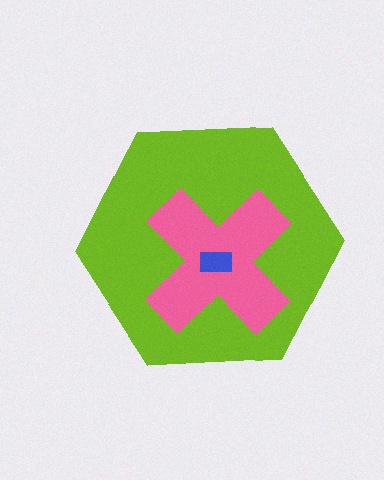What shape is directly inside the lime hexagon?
The pink cross.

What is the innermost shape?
The blue rectangle.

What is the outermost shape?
The lime hexagon.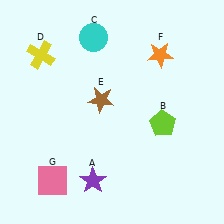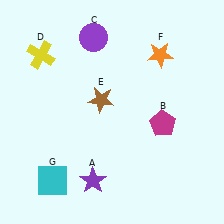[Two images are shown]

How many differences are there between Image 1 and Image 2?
There are 3 differences between the two images.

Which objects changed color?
B changed from lime to magenta. C changed from cyan to purple. G changed from pink to cyan.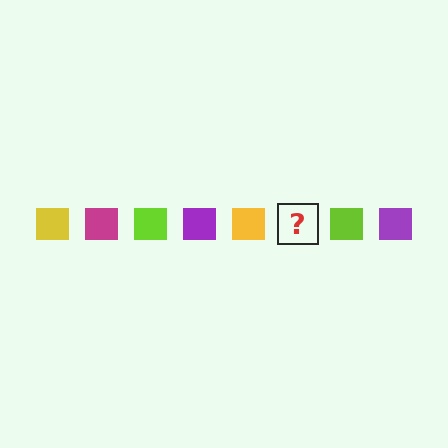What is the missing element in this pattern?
The missing element is a magenta square.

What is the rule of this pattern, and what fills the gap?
The rule is that the pattern cycles through yellow, magenta, lime, purple squares. The gap should be filled with a magenta square.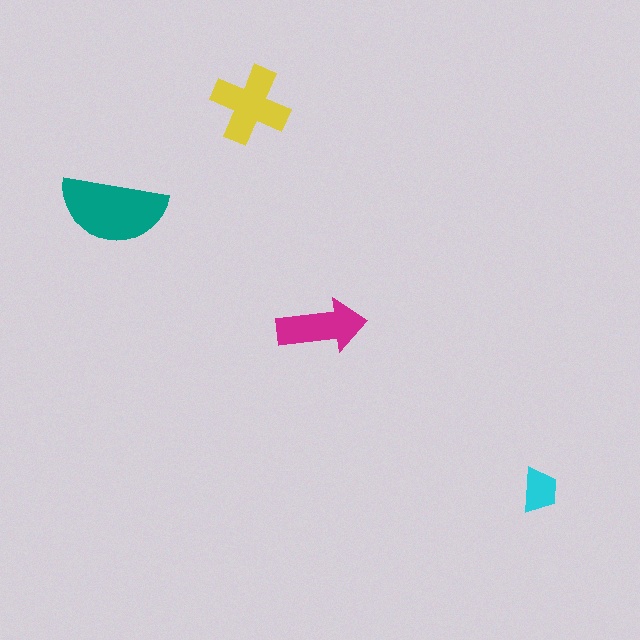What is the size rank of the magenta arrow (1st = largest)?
3rd.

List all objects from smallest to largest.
The cyan trapezoid, the magenta arrow, the yellow cross, the teal semicircle.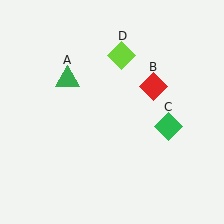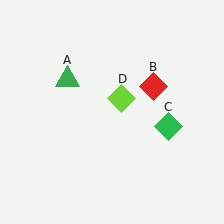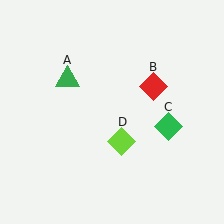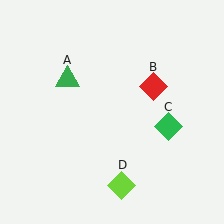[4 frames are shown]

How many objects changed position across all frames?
1 object changed position: lime diamond (object D).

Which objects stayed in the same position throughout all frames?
Green triangle (object A) and red diamond (object B) and green diamond (object C) remained stationary.